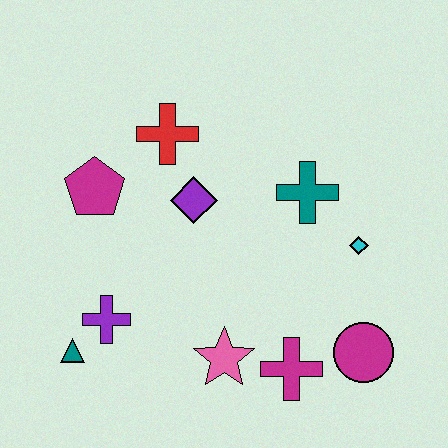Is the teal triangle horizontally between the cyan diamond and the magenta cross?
No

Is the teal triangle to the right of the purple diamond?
No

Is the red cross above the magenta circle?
Yes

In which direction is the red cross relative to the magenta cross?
The red cross is above the magenta cross.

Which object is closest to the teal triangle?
The purple cross is closest to the teal triangle.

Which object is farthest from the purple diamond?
The magenta circle is farthest from the purple diamond.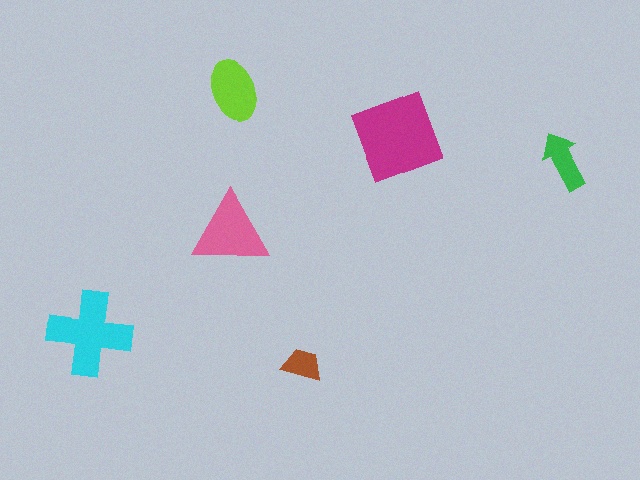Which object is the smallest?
The brown trapezoid.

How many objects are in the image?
There are 6 objects in the image.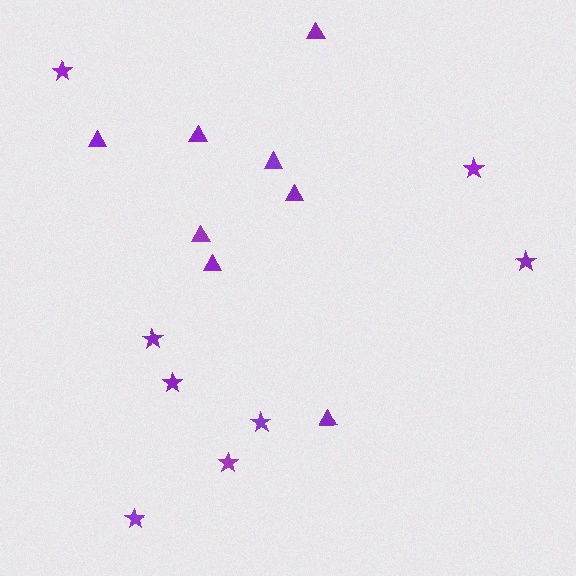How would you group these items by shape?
There are 2 groups: one group of triangles (8) and one group of stars (8).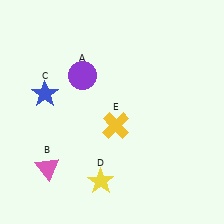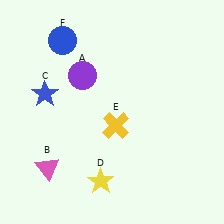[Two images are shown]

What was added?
A blue circle (F) was added in Image 2.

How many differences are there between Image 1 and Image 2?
There is 1 difference between the two images.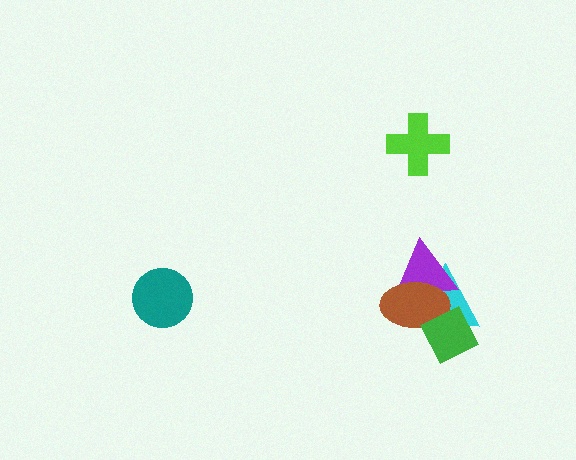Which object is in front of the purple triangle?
The brown ellipse is in front of the purple triangle.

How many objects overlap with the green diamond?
2 objects overlap with the green diamond.